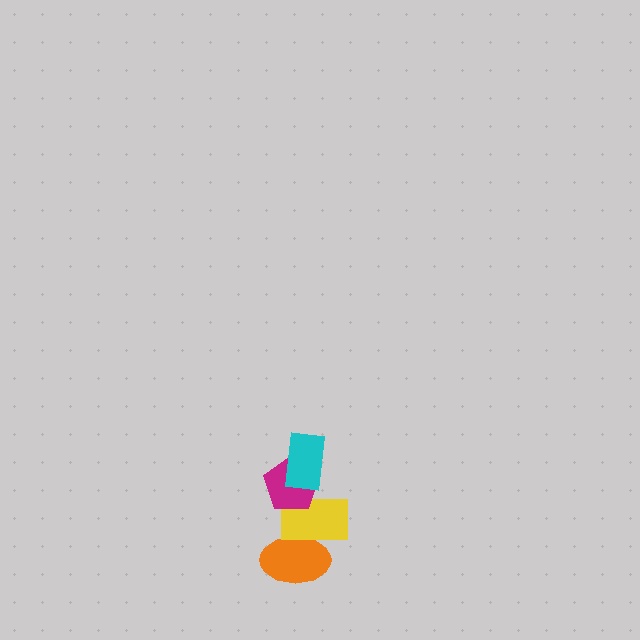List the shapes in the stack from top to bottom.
From top to bottom: the cyan rectangle, the magenta pentagon, the yellow rectangle, the orange ellipse.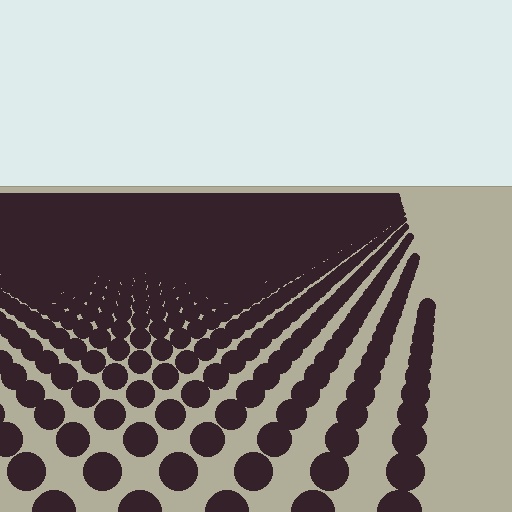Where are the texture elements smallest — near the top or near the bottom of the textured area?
Near the top.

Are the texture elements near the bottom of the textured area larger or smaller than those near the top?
Larger. Near the bottom, elements are closer to the viewer and appear at a bigger on-screen size.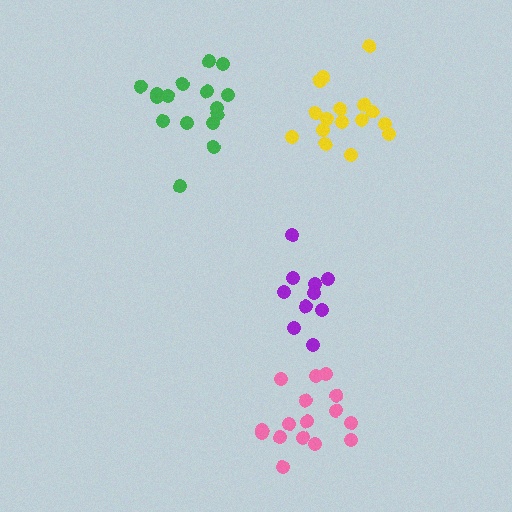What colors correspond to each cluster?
The clusters are colored: yellow, pink, purple, green.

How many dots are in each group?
Group 1: 16 dots, Group 2: 16 dots, Group 3: 10 dots, Group 4: 16 dots (58 total).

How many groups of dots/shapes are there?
There are 4 groups.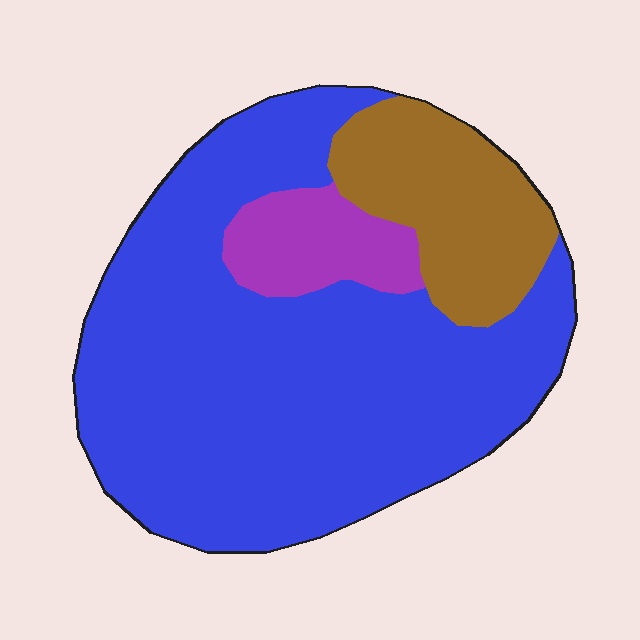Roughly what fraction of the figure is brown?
Brown takes up about one sixth (1/6) of the figure.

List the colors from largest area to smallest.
From largest to smallest: blue, brown, purple.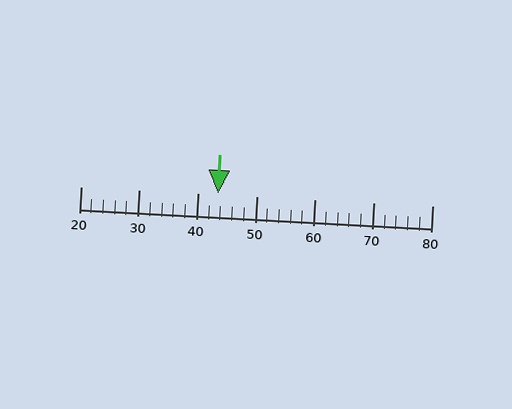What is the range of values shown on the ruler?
The ruler shows values from 20 to 80.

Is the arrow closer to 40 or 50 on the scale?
The arrow is closer to 40.